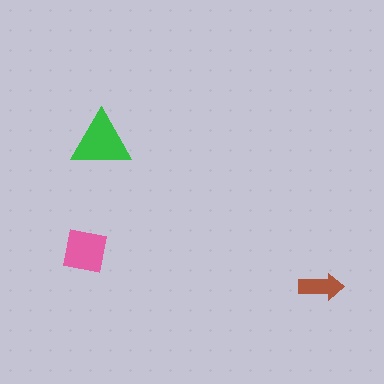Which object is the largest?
The green triangle.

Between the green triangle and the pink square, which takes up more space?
The green triangle.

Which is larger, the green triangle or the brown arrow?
The green triangle.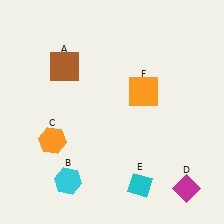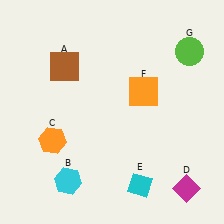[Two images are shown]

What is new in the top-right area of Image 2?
A lime circle (G) was added in the top-right area of Image 2.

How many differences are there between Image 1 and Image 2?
There is 1 difference between the two images.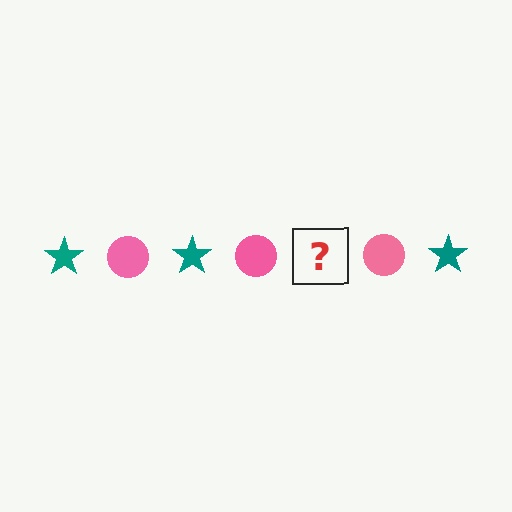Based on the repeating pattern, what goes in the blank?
The blank should be a teal star.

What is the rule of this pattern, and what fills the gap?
The rule is that the pattern alternates between teal star and pink circle. The gap should be filled with a teal star.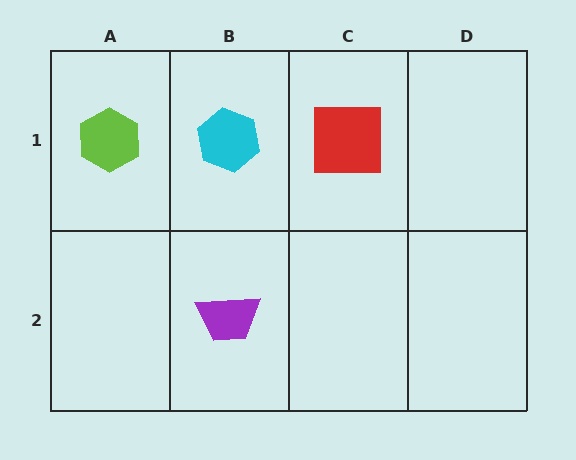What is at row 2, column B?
A purple trapezoid.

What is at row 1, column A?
A lime hexagon.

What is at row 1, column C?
A red square.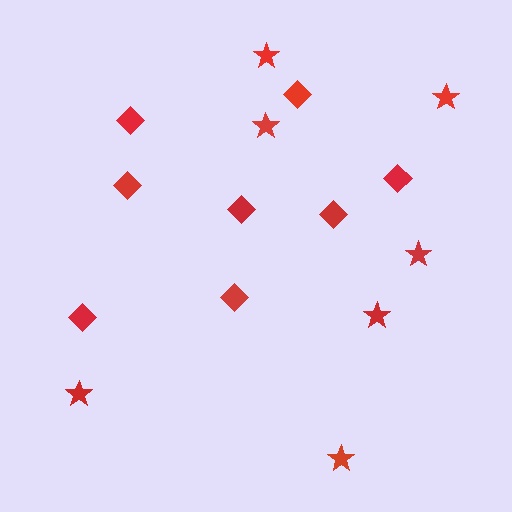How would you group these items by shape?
There are 2 groups: one group of stars (7) and one group of diamonds (8).